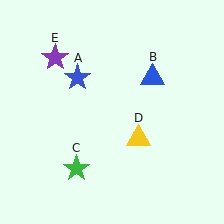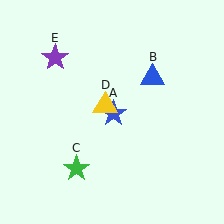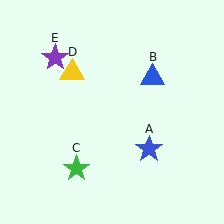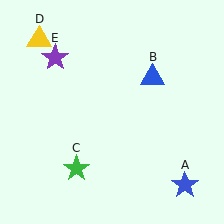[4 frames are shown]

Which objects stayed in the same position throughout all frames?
Blue triangle (object B) and green star (object C) and purple star (object E) remained stationary.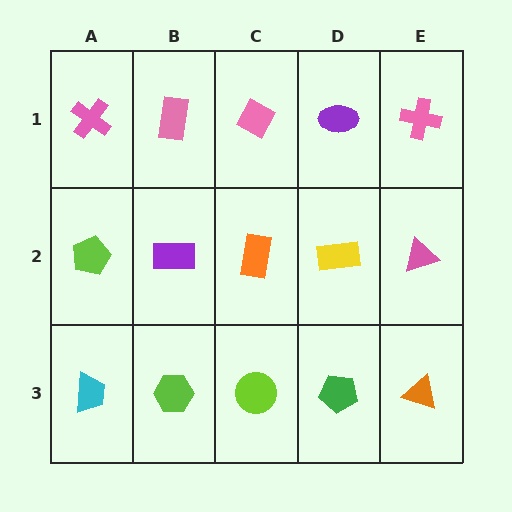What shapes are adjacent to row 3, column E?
A pink triangle (row 2, column E), a green pentagon (row 3, column D).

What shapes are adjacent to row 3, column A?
A lime pentagon (row 2, column A), a lime hexagon (row 3, column B).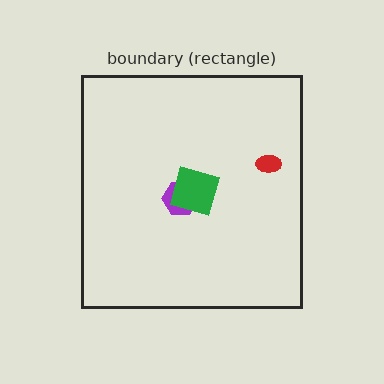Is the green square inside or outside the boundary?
Inside.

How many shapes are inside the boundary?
3 inside, 0 outside.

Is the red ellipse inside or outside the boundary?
Inside.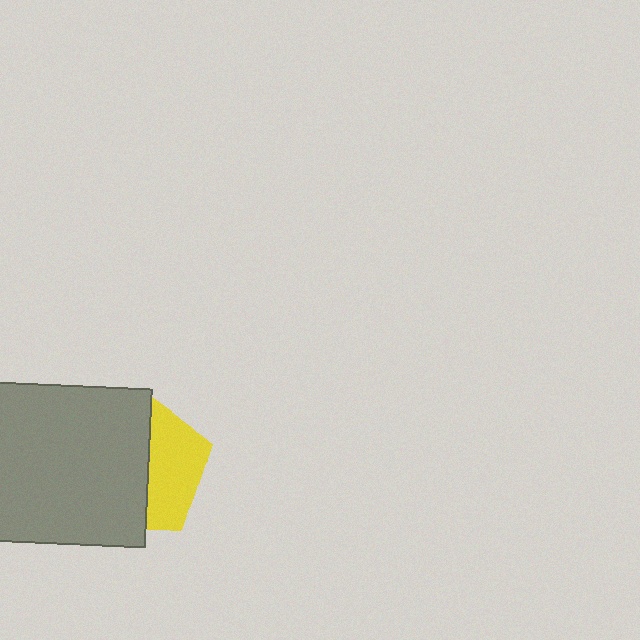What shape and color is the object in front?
The object in front is a gray rectangle.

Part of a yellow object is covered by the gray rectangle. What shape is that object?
It is a pentagon.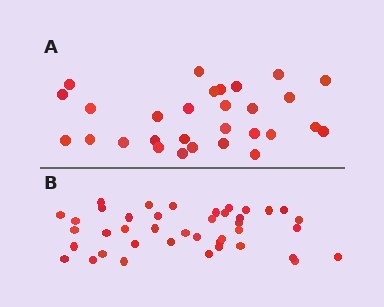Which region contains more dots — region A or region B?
Region B (the bottom region) has more dots.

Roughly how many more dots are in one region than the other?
Region B has roughly 12 or so more dots than region A.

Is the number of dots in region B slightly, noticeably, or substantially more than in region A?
Region B has noticeably more, but not dramatically so. The ratio is roughly 1.4 to 1.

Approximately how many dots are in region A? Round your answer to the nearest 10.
About 30 dots. (The exact count is 29, which rounds to 30.)